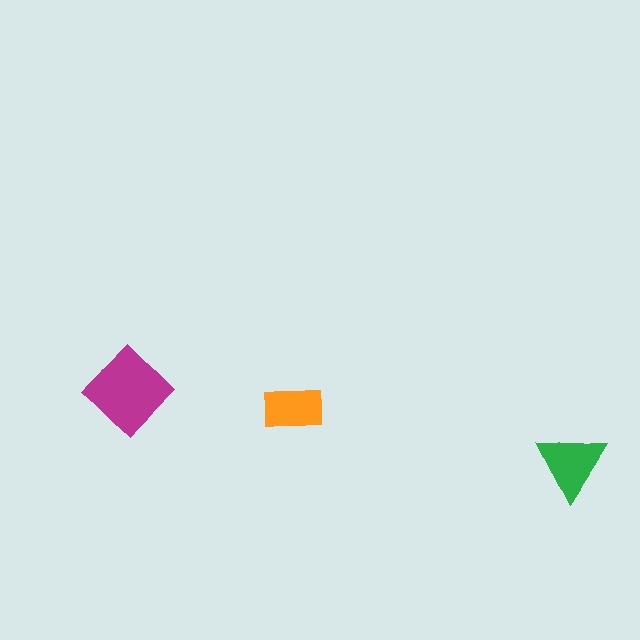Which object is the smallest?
The orange rectangle.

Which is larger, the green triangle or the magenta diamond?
The magenta diamond.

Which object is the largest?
The magenta diamond.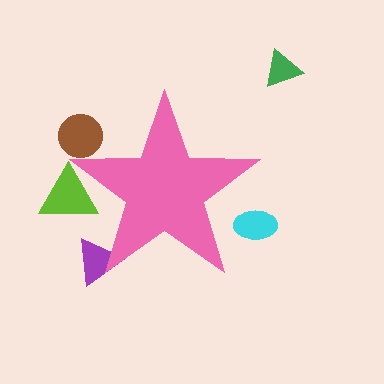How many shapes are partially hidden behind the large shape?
4 shapes are partially hidden.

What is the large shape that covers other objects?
A pink star.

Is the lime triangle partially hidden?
Yes, the lime triangle is partially hidden behind the pink star.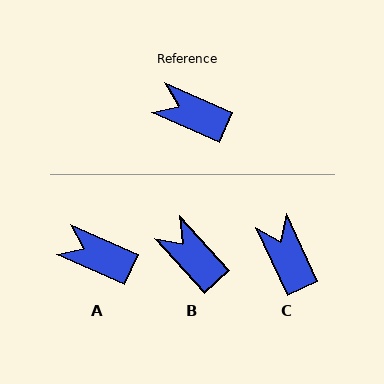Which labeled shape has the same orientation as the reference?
A.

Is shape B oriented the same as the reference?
No, it is off by about 24 degrees.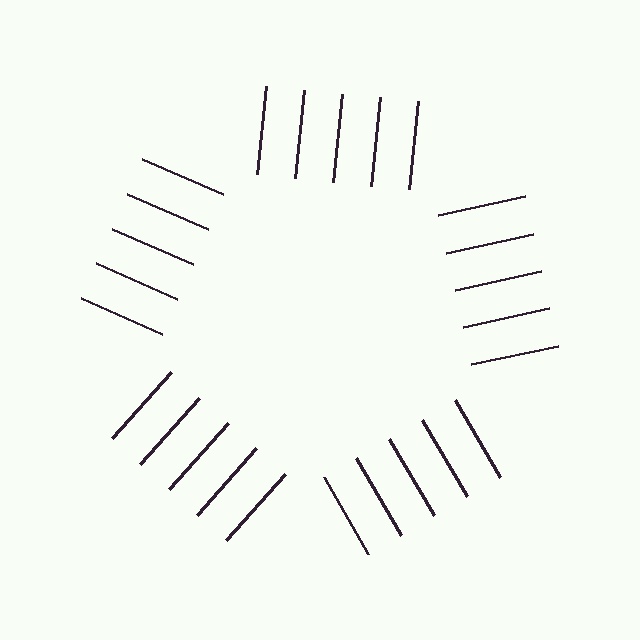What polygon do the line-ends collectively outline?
An illusory pentagon — the line segments terminate on its edges but no continuous stroke is drawn.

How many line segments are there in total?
25 — 5 along each of the 5 edges.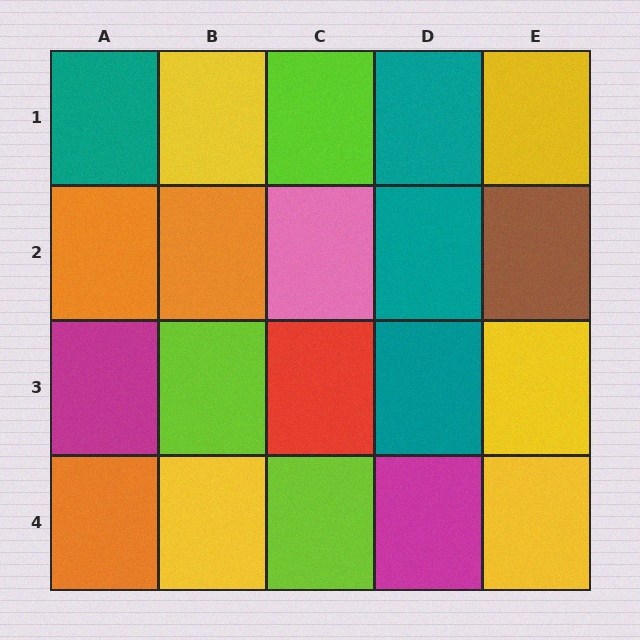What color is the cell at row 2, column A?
Orange.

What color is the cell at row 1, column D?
Teal.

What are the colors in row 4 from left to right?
Orange, yellow, lime, magenta, yellow.